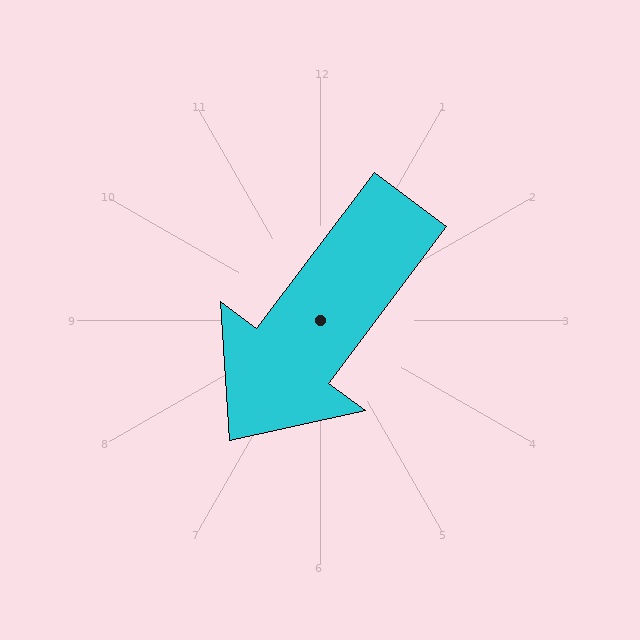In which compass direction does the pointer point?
Southwest.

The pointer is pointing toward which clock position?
Roughly 7 o'clock.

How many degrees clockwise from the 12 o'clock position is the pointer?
Approximately 217 degrees.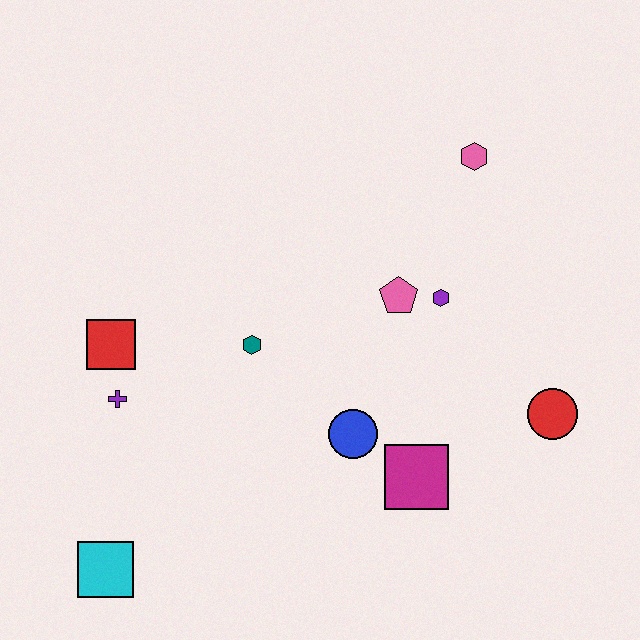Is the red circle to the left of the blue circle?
No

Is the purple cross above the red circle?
Yes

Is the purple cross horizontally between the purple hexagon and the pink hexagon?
No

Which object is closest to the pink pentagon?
The purple hexagon is closest to the pink pentagon.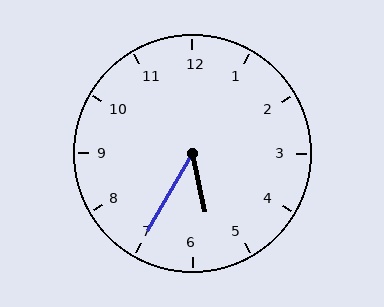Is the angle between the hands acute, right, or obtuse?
It is acute.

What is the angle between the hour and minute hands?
Approximately 42 degrees.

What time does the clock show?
5:35.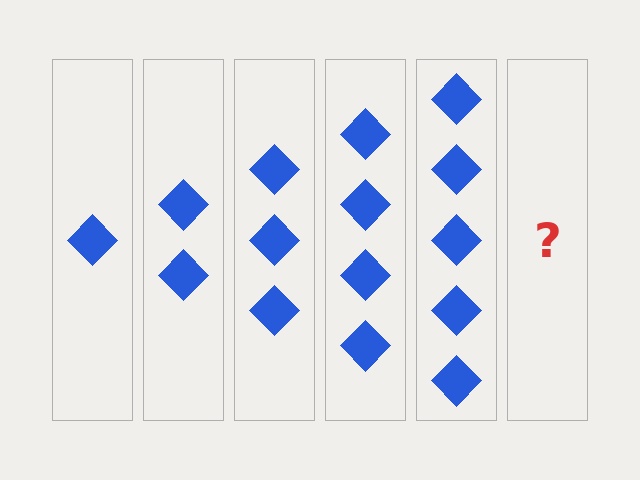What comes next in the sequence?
The next element should be 6 diamonds.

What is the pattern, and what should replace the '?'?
The pattern is that each step adds one more diamond. The '?' should be 6 diamonds.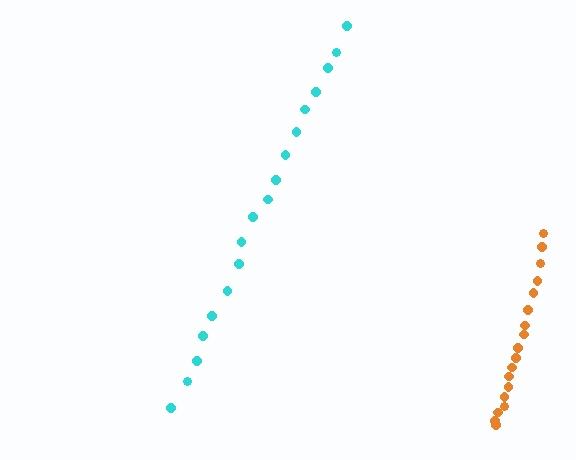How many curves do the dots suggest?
There are 2 distinct paths.